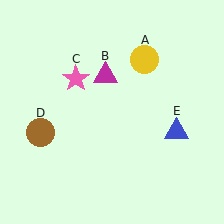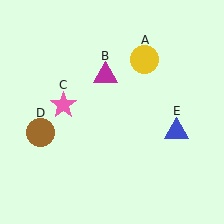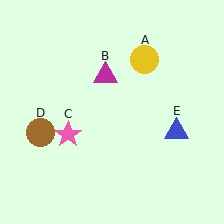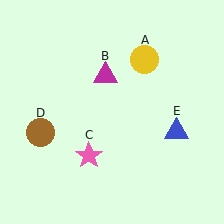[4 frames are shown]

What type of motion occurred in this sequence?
The pink star (object C) rotated counterclockwise around the center of the scene.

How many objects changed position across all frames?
1 object changed position: pink star (object C).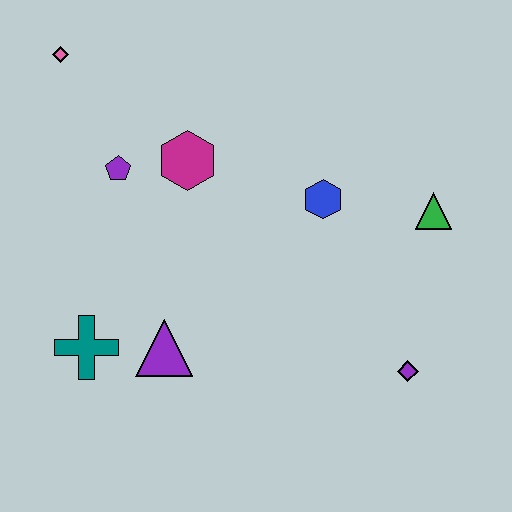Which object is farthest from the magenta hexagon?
The purple diamond is farthest from the magenta hexagon.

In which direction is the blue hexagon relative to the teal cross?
The blue hexagon is to the right of the teal cross.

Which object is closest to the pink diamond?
The purple pentagon is closest to the pink diamond.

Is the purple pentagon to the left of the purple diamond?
Yes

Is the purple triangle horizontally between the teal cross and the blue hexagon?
Yes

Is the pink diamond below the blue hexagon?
No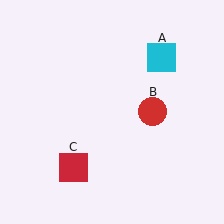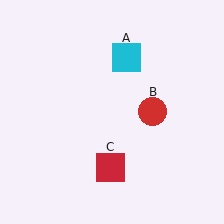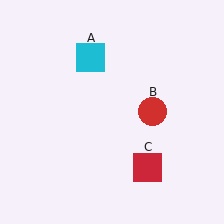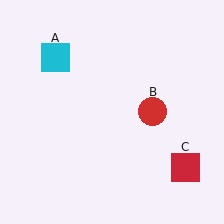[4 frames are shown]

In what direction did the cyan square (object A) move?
The cyan square (object A) moved left.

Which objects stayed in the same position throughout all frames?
Red circle (object B) remained stationary.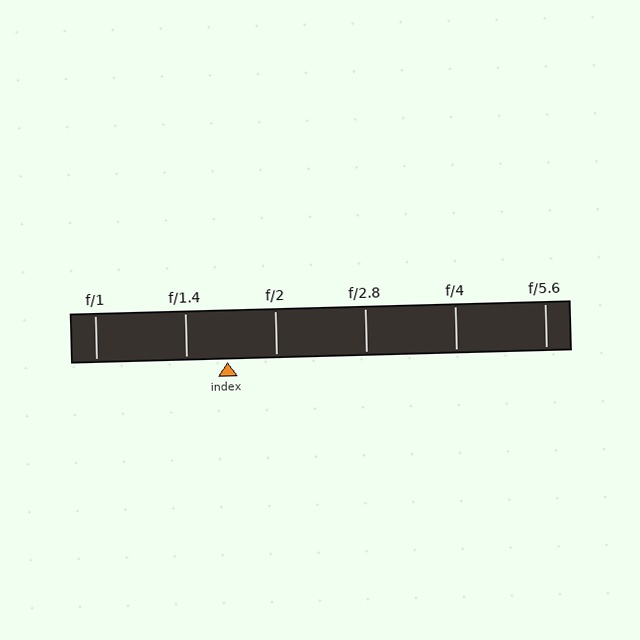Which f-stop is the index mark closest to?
The index mark is closest to f/1.4.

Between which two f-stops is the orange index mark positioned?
The index mark is between f/1.4 and f/2.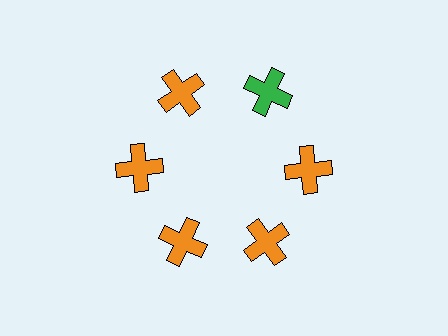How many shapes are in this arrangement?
There are 6 shapes arranged in a ring pattern.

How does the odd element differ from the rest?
It has a different color: green instead of orange.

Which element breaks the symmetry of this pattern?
The green cross at roughly the 1 o'clock position breaks the symmetry. All other shapes are orange crosses.